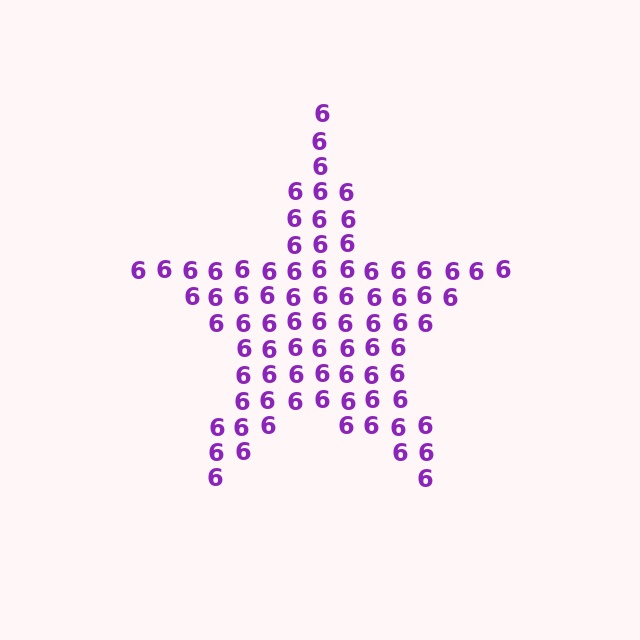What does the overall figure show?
The overall figure shows a star.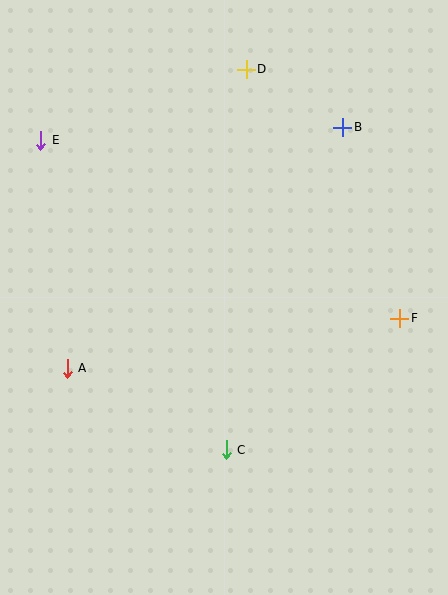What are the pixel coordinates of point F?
Point F is at (400, 318).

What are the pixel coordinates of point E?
Point E is at (41, 140).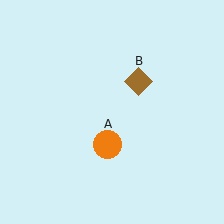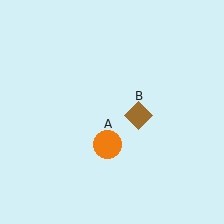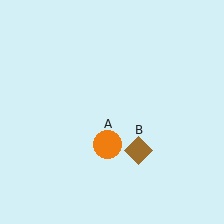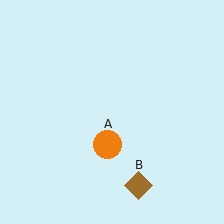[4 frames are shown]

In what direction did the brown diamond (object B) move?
The brown diamond (object B) moved down.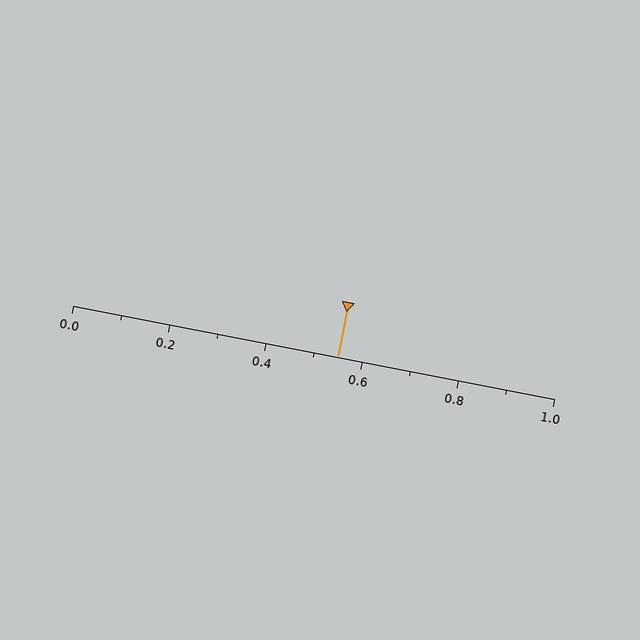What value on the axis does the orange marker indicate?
The marker indicates approximately 0.55.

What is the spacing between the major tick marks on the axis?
The major ticks are spaced 0.2 apart.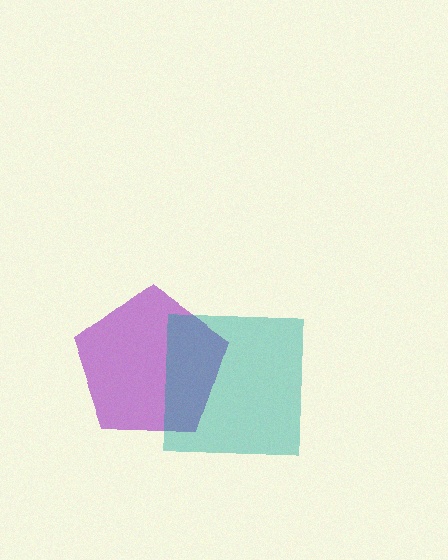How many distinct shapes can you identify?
There are 2 distinct shapes: a purple pentagon, a teal square.